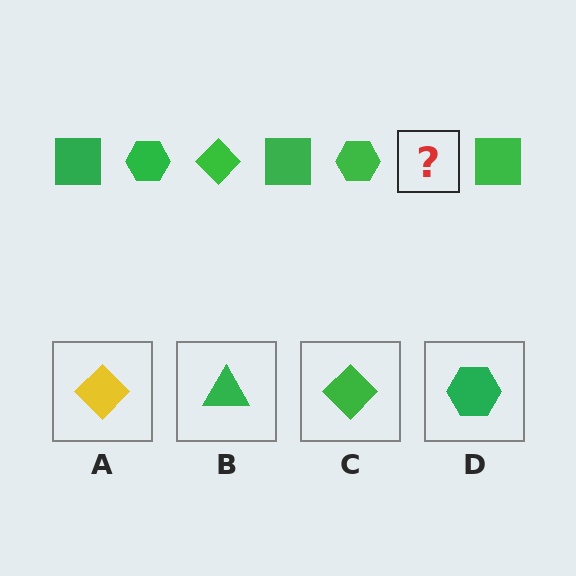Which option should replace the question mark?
Option C.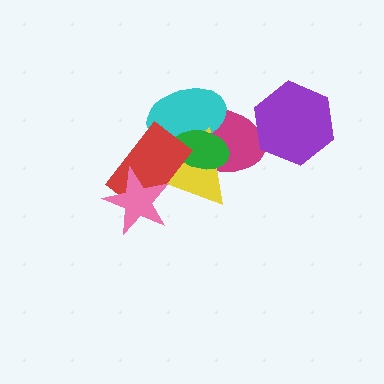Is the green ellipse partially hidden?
Yes, it is partially covered by another shape.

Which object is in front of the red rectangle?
The pink star is in front of the red rectangle.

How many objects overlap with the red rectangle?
5 objects overlap with the red rectangle.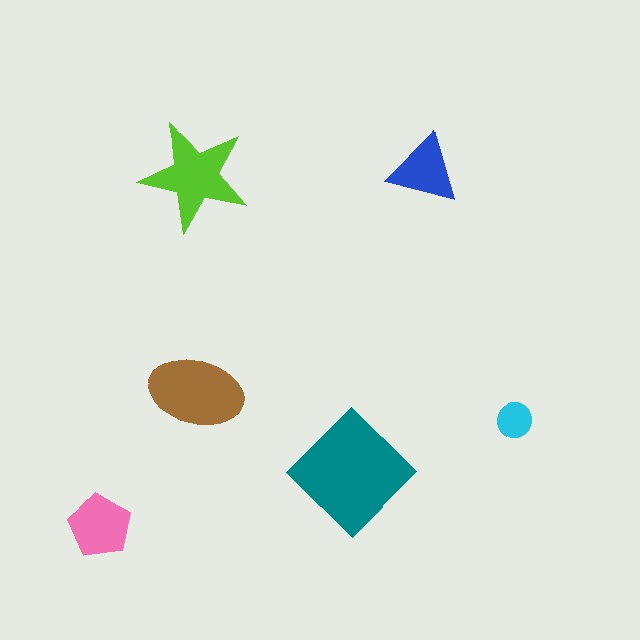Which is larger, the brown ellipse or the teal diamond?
The teal diamond.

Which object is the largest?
The teal diamond.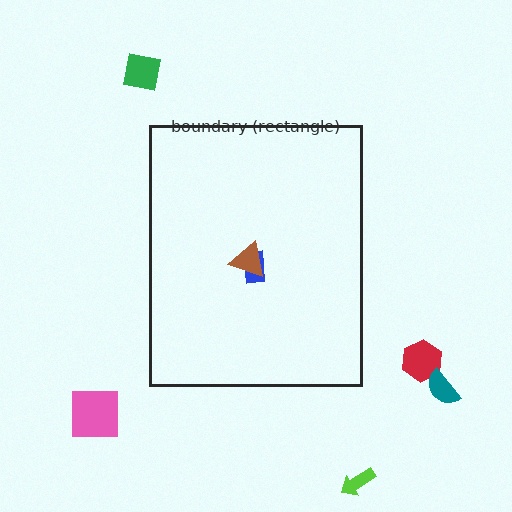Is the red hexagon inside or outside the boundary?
Outside.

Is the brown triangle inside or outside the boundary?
Inside.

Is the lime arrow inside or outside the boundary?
Outside.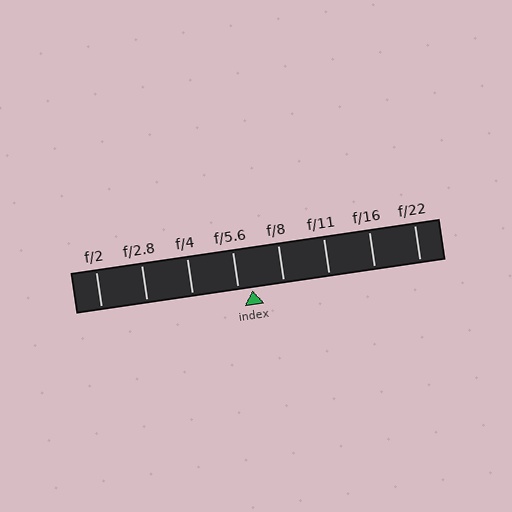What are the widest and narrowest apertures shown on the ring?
The widest aperture shown is f/2 and the narrowest is f/22.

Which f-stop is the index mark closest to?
The index mark is closest to f/5.6.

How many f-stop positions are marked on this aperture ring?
There are 8 f-stop positions marked.